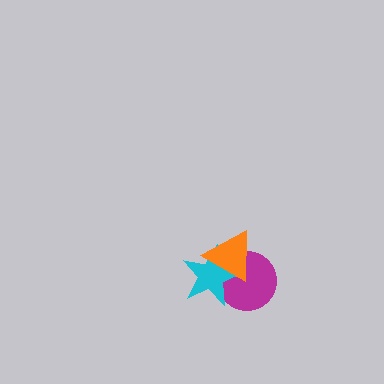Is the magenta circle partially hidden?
Yes, it is partially covered by another shape.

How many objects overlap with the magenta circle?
2 objects overlap with the magenta circle.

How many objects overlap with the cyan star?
2 objects overlap with the cyan star.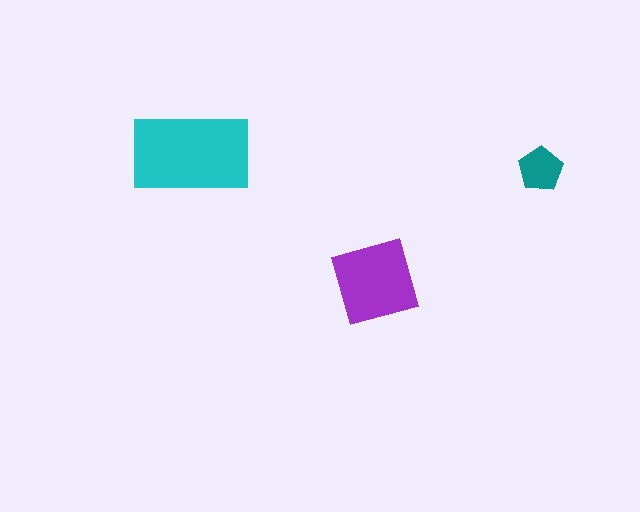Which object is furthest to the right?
The teal pentagon is rightmost.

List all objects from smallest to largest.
The teal pentagon, the purple diamond, the cyan rectangle.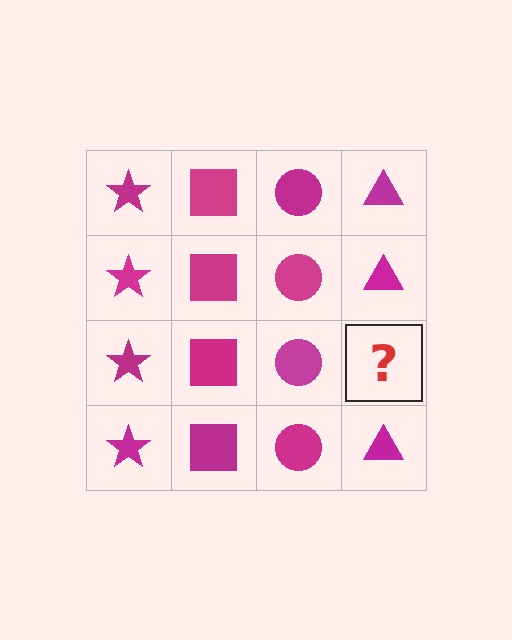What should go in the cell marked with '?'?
The missing cell should contain a magenta triangle.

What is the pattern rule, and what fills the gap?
The rule is that each column has a consistent shape. The gap should be filled with a magenta triangle.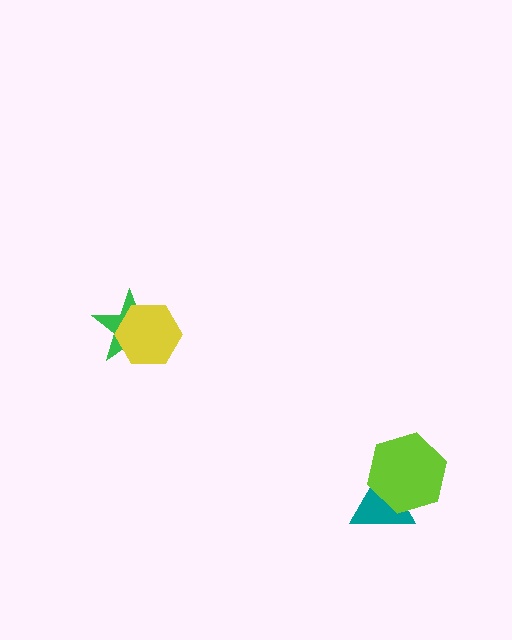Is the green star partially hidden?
Yes, it is partially covered by another shape.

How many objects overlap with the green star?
1 object overlaps with the green star.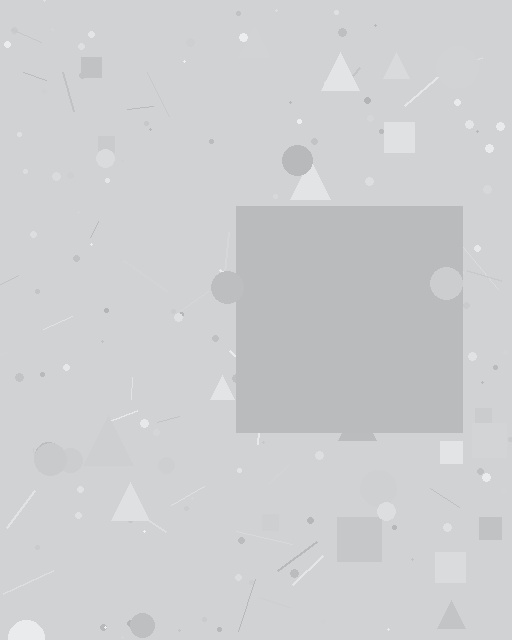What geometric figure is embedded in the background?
A square is embedded in the background.